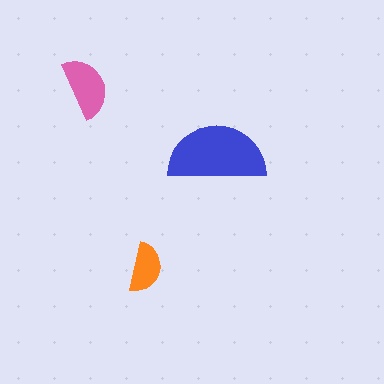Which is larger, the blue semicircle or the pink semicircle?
The blue one.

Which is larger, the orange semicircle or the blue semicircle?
The blue one.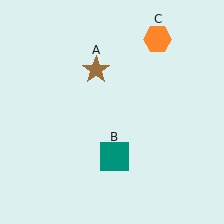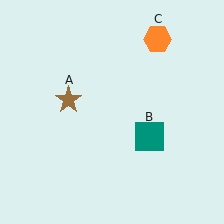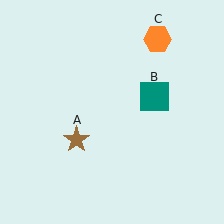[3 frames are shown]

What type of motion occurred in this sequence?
The brown star (object A), teal square (object B) rotated counterclockwise around the center of the scene.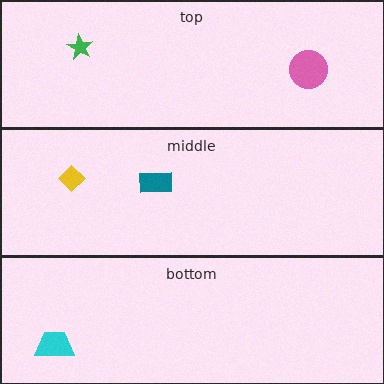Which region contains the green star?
The top region.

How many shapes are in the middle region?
2.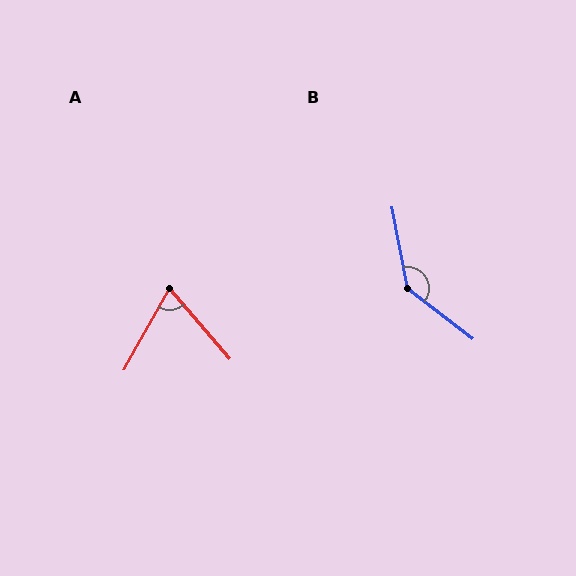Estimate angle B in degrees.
Approximately 138 degrees.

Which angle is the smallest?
A, at approximately 70 degrees.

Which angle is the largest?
B, at approximately 138 degrees.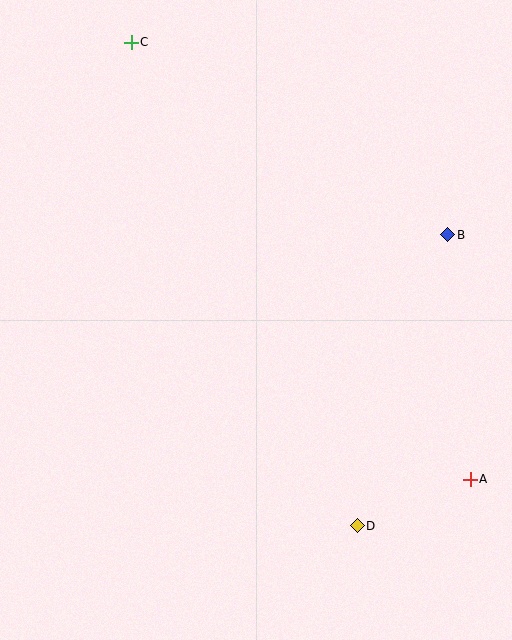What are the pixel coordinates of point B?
Point B is at (448, 235).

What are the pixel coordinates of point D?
Point D is at (357, 526).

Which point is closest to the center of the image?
Point B at (448, 235) is closest to the center.